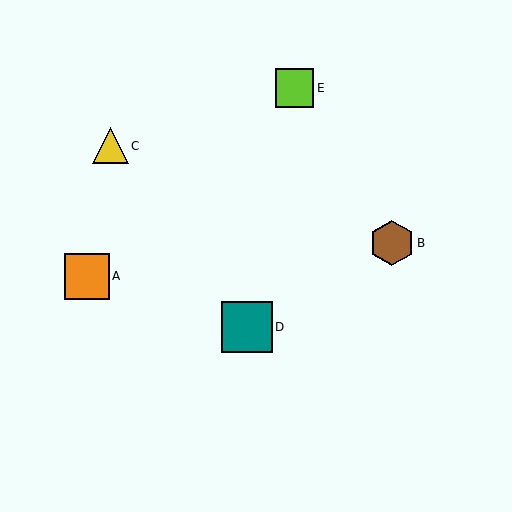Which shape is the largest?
The teal square (labeled D) is the largest.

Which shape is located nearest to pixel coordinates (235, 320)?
The teal square (labeled D) at (247, 327) is nearest to that location.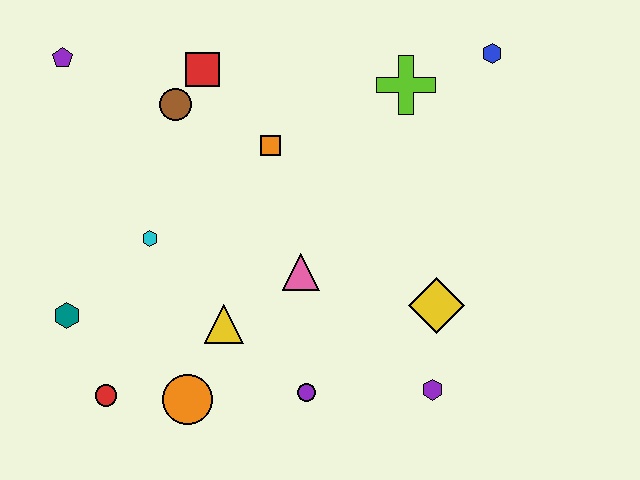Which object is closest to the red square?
The brown circle is closest to the red square.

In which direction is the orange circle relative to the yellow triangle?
The orange circle is below the yellow triangle.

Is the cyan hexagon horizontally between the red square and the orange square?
No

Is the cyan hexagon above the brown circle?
No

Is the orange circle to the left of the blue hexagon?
Yes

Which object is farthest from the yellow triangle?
The blue hexagon is farthest from the yellow triangle.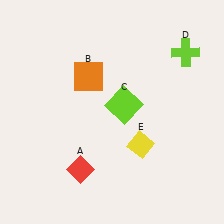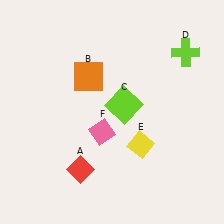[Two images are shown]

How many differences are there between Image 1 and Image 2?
There is 1 difference between the two images.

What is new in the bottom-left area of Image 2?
A pink diamond (F) was added in the bottom-left area of Image 2.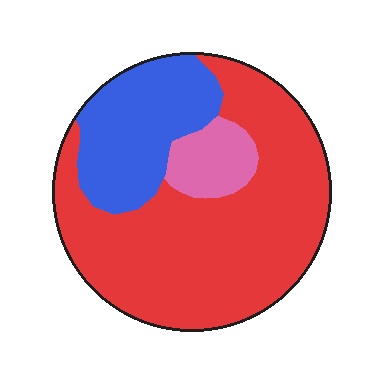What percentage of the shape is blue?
Blue takes up about one quarter (1/4) of the shape.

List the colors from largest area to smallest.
From largest to smallest: red, blue, pink.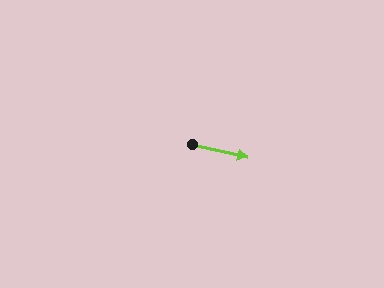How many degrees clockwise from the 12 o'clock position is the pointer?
Approximately 103 degrees.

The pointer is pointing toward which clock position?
Roughly 3 o'clock.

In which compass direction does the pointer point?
East.